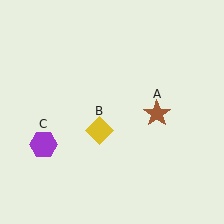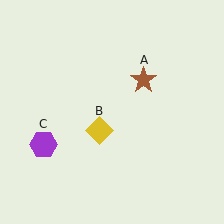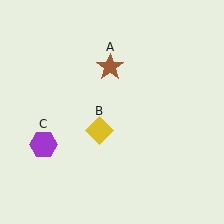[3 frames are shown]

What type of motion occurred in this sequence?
The brown star (object A) rotated counterclockwise around the center of the scene.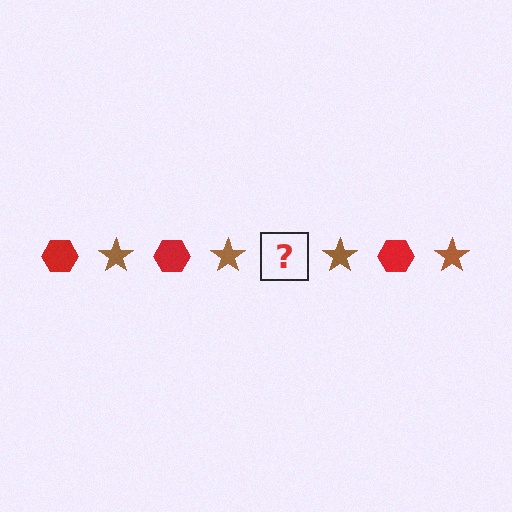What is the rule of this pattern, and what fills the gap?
The rule is that the pattern alternates between red hexagon and brown star. The gap should be filled with a red hexagon.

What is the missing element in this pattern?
The missing element is a red hexagon.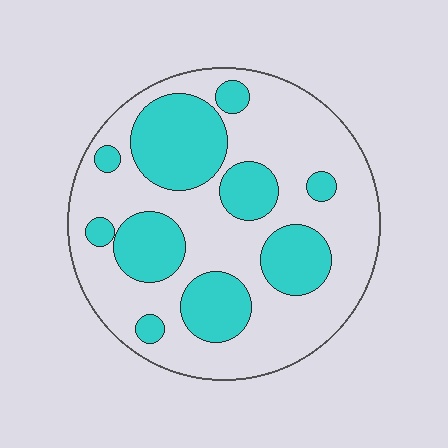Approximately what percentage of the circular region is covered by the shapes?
Approximately 35%.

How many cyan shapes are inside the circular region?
10.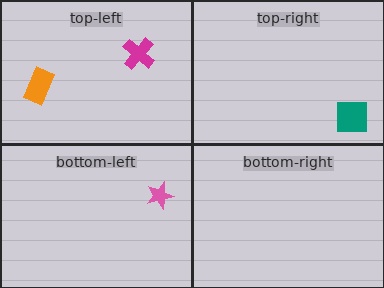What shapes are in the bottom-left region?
The pink star.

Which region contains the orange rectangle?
The top-left region.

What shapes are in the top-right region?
The teal square.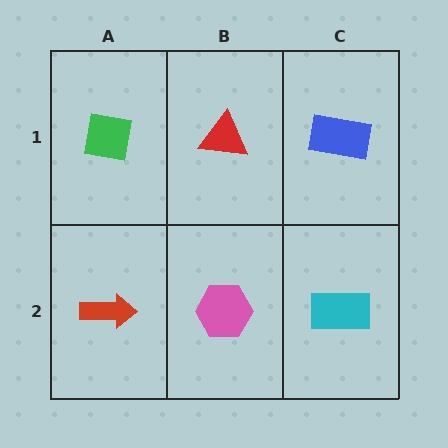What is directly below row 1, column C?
A cyan rectangle.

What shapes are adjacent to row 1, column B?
A pink hexagon (row 2, column B), a green square (row 1, column A), a blue rectangle (row 1, column C).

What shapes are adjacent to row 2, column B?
A red triangle (row 1, column B), a red arrow (row 2, column A), a cyan rectangle (row 2, column C).